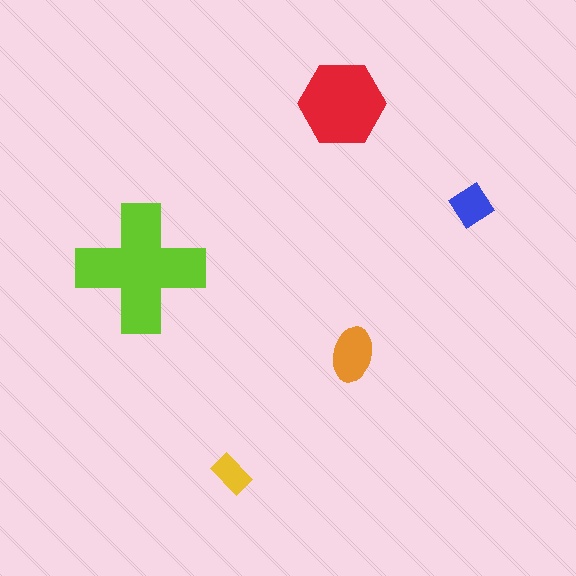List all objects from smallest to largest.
The yellow rectangle, the blue diamond, the orange ellipse, the red hexagon, the lime cross.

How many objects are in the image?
There are 5 objects in the image.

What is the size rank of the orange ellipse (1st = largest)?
3rd.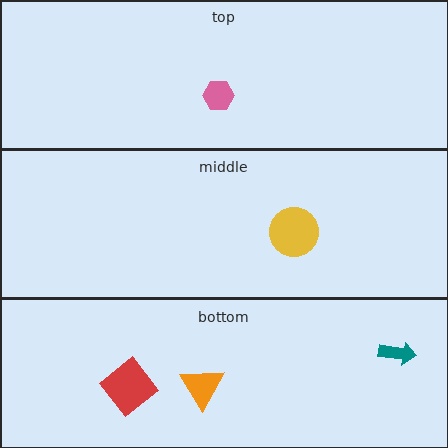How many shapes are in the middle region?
1.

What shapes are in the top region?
The pink hexagon.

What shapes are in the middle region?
The yellow circle.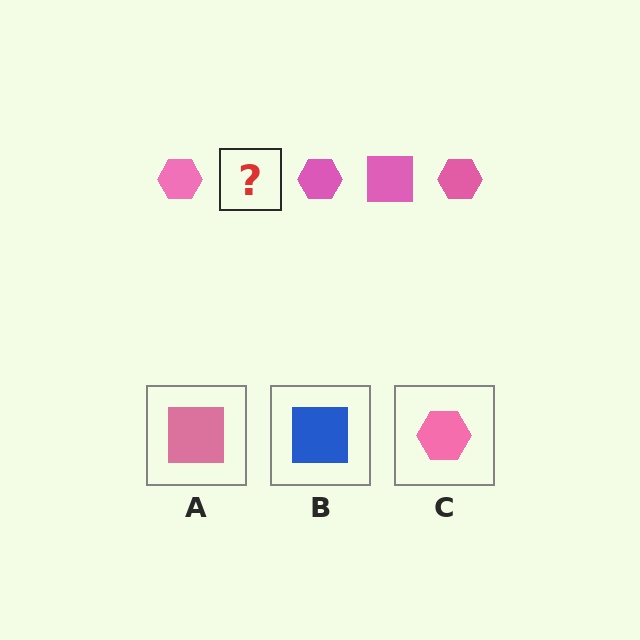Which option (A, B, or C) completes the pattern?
A.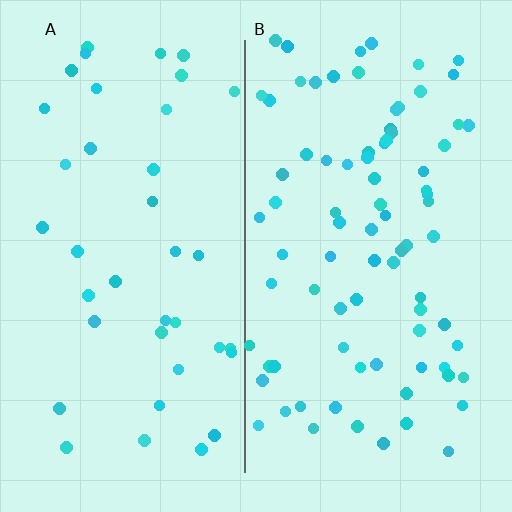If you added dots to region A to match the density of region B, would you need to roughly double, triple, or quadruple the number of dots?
Approximately double.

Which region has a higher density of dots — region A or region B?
B (the right).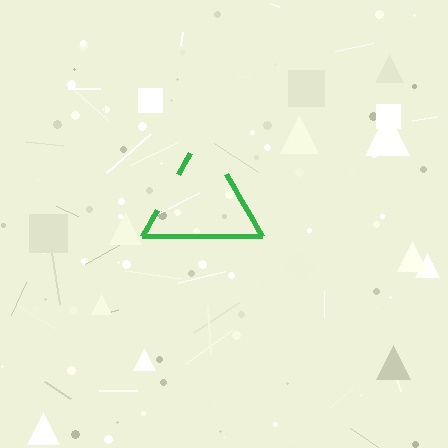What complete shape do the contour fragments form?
The contour fragments form a triangle.